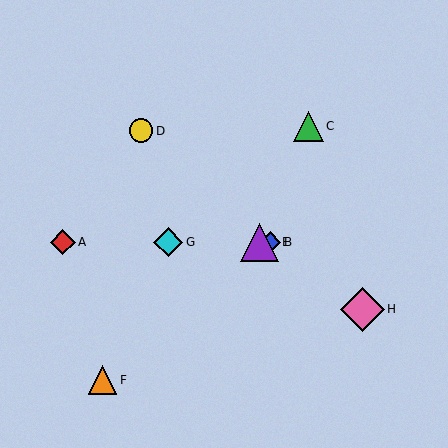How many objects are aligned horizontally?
4 objects (A, B, E, G) are aligned horizontally.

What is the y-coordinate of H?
Object H is at y≈309.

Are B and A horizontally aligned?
Yes, both are at y≈242.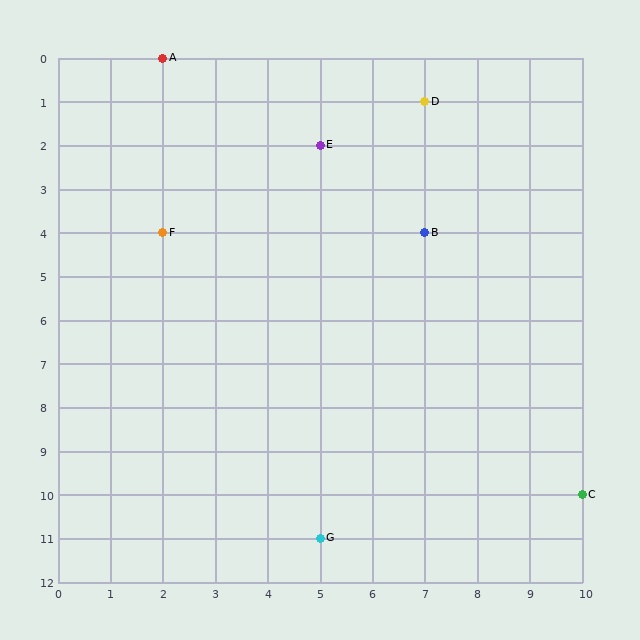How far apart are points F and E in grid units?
Points F and E are 3 columns and 2 rows apart (about 3.6 grid units diagonally).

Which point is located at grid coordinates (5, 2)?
Point E is at (5, 2).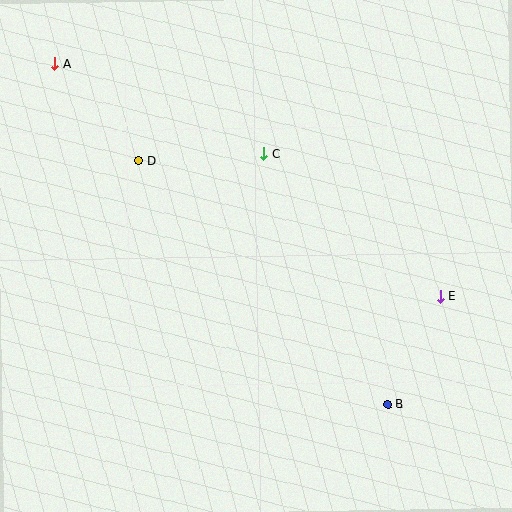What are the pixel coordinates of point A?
Point A is at (54, 64).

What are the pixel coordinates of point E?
Point E is at (440, 296).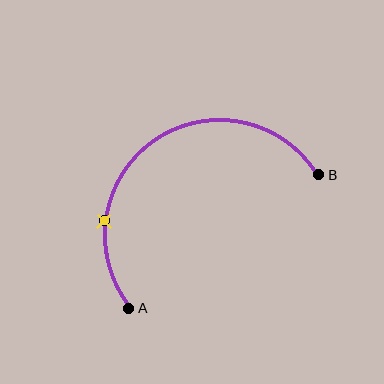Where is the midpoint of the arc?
The arc midpoint is the point on the curve farthest from the straight line joining A and B. It sits above and to the left of that line.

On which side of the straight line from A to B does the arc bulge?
The arc bulges above and to the left of the straight line connecting A and B.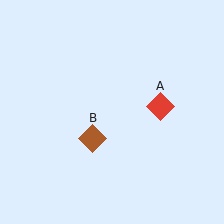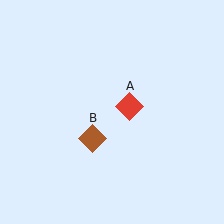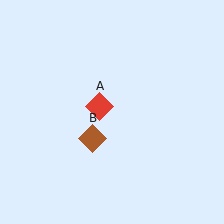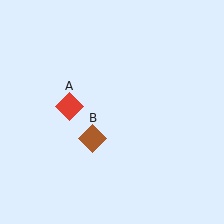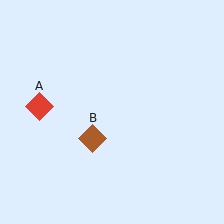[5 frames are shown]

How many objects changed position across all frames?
1 object changed position: red diamond (object A).